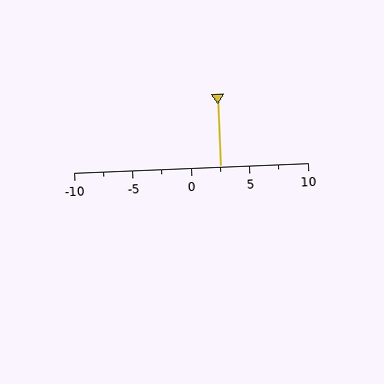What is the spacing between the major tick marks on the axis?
The major ticks are spaced 5 apart.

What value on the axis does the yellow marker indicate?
The marker indicates approximately 2.5.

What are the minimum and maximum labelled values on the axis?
The axis runs from -10 to 10.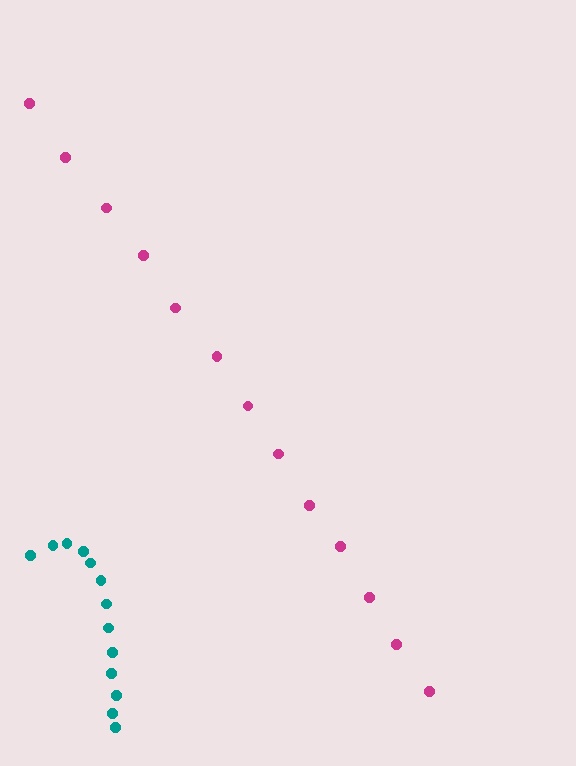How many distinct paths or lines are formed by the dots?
There are 2 distinct paths.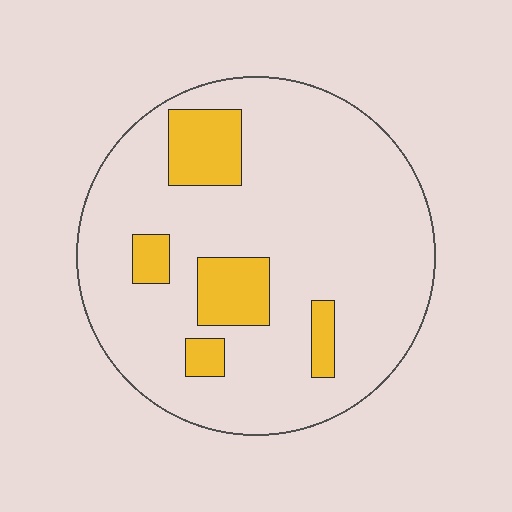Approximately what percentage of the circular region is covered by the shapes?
Approximately 15%.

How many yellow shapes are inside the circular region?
5.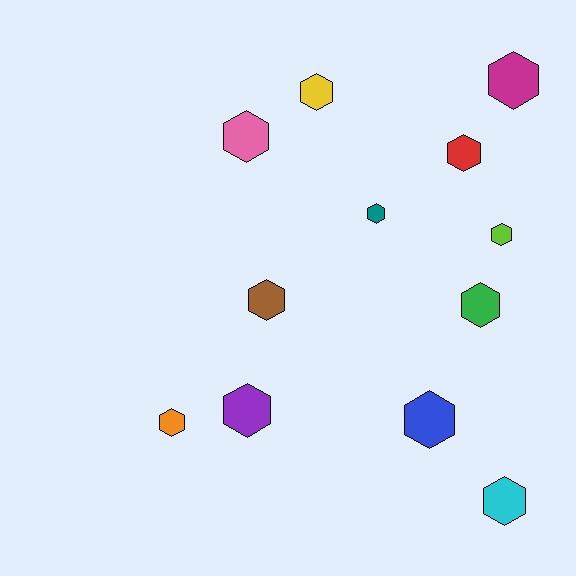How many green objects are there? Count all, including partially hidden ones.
There is 1 green object.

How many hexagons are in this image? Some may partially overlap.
There are 12 hexagons.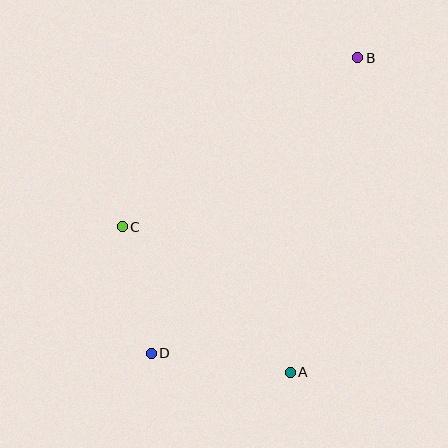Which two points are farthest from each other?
Points B and D are farthest from each other.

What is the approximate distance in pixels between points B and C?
The distance between B and C is approximately 289 pixels.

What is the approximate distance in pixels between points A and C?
The distance between A and C is approximately 222 pixels.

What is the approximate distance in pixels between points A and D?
The distance between A and D is approximately 140 pixels.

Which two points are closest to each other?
Points C and D are closest to each other.